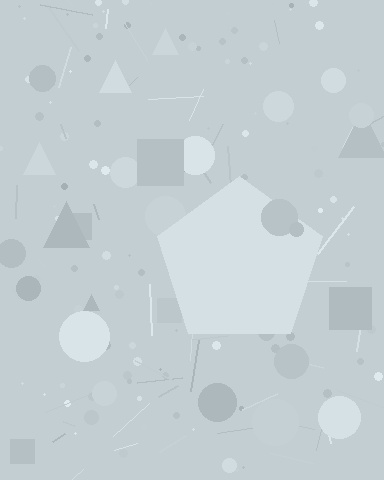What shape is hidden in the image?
A pentagon is hidden in the image.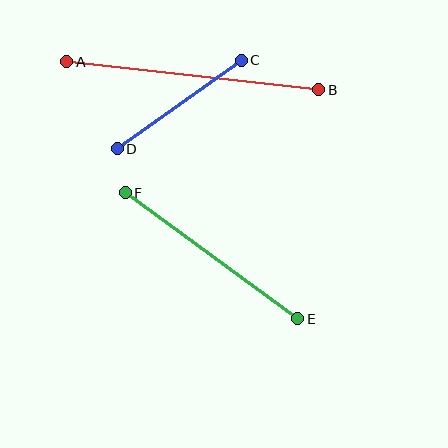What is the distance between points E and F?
The distance is approximately 214 pixels.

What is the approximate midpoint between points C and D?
The midpoint is at approximately (179, 104) pixels.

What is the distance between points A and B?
The distance is approximately 253 pixels.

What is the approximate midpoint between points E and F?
The midpoint is at approximately (211, 256) pixels.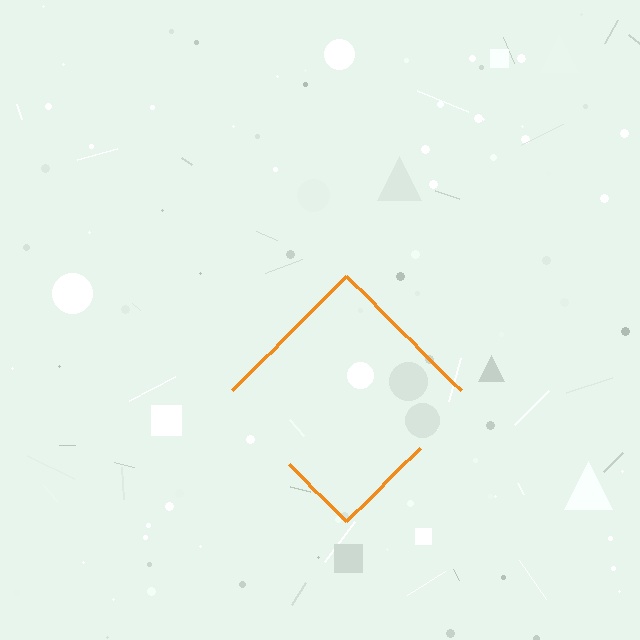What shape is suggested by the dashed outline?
The dashed outline suggests a diamond.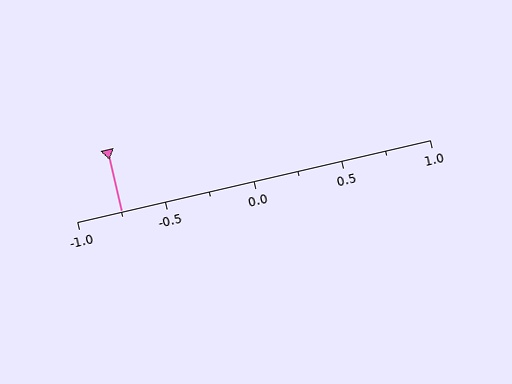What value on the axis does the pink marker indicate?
The marker indicates approximately -0.75.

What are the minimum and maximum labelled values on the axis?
The axis runs from -1.0 to 1.0.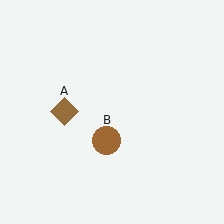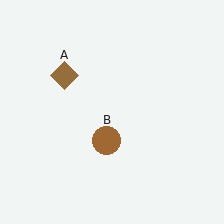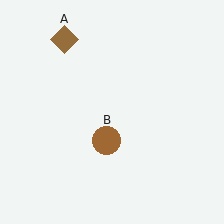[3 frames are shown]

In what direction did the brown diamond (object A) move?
The brown diamond (object A) moved up.